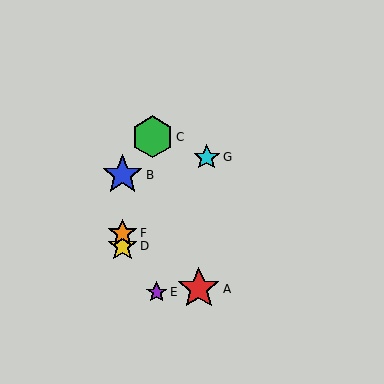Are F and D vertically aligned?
Yes, both are at x≈122.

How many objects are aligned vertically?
3 objects (B, D, F) are aligned vertically.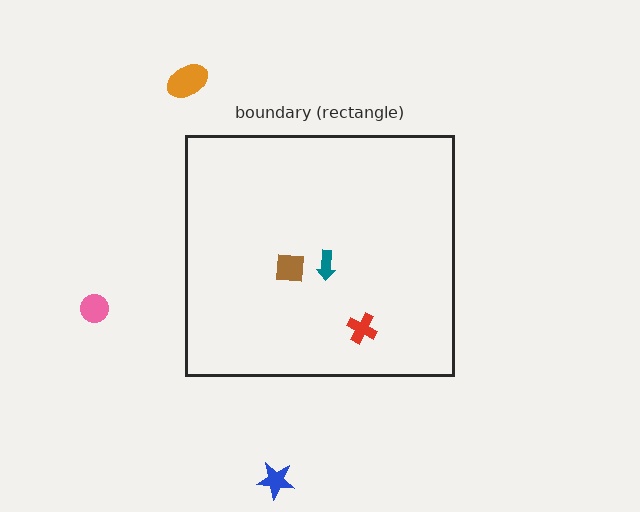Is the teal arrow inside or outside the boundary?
Inside.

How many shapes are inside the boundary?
3 inside, 3 outside.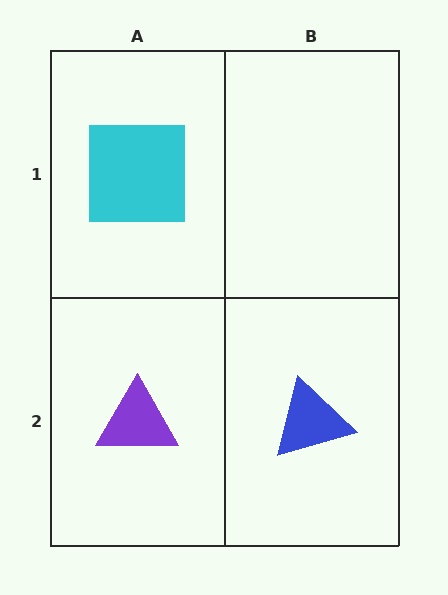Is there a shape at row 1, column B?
No, that cell is empty.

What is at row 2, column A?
A purple triangle.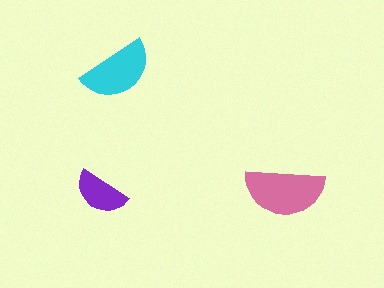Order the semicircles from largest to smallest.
the pink one, the cyan one, the purple one.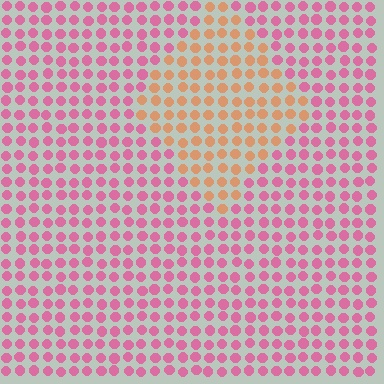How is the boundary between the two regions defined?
The boundary is defined purely by a slight shift in hue (about 52 degrees). Spacing, size, and orientation are identical on both sides.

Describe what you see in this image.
The image is filled with small pink elements in a uniform arrangement. A diamond-shaped region is visible where the elements are tinted to a slightly different hue, forming a subtle color boundary.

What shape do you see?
I see a diamond.